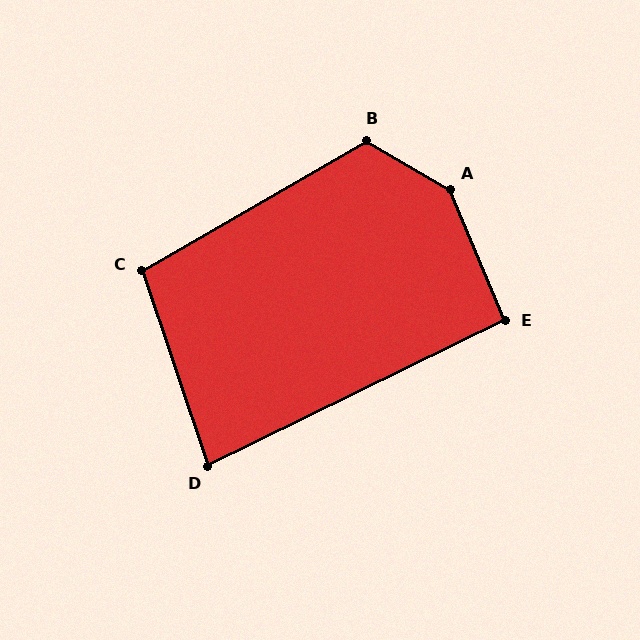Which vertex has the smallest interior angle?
D, at approximately 82 degrees.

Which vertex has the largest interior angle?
A, at approximately 142 degrees.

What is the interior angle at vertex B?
Approximately 120 degrees (obtuse).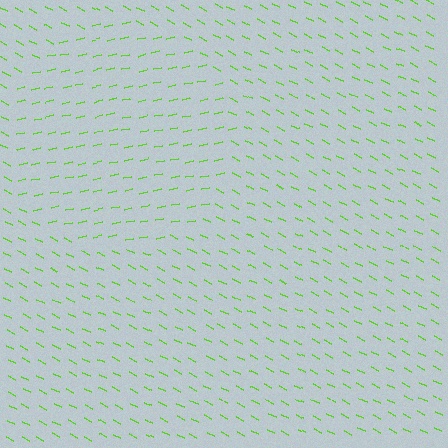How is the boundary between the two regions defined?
The boundary is defined purely by a change in line orientation (approximately 39 degrees difference). All lines are the same color and thickness.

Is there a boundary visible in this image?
Yes, there is a texture boundary formed by a change in line orientation.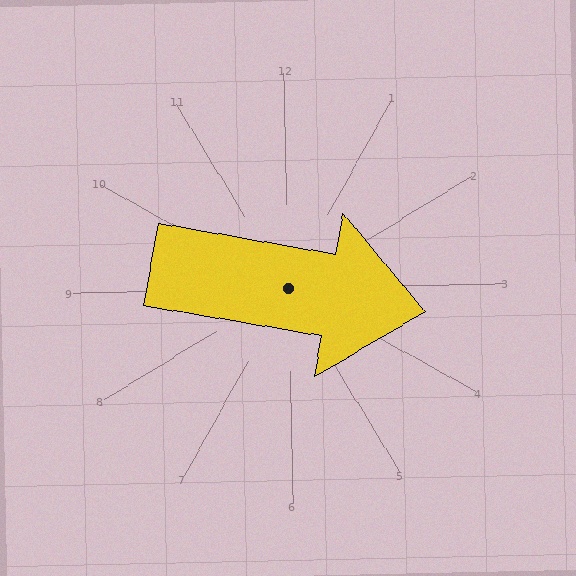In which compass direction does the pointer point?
East.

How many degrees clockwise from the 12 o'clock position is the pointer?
Approximately 101 degrees.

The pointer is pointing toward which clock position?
Roughly 3 o'clock.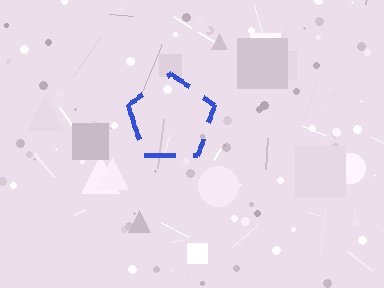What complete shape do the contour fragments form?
The contour fragments form a pentagon.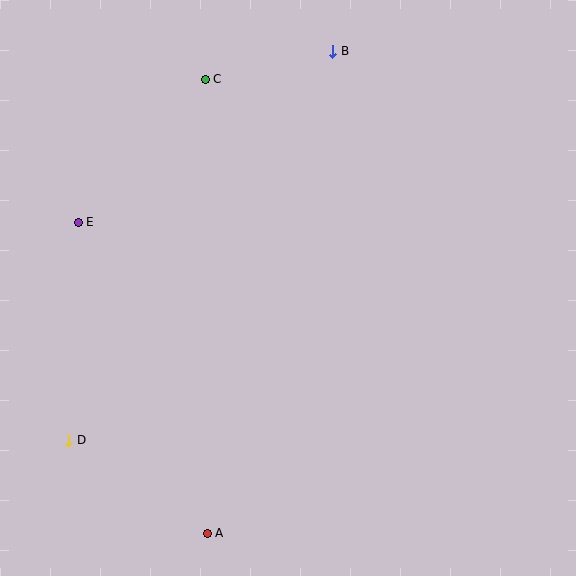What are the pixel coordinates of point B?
Point B is at (333, 51).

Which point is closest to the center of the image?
Point E at (78, 222) is closest to the center.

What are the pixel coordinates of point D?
Point D is at (69, 440).